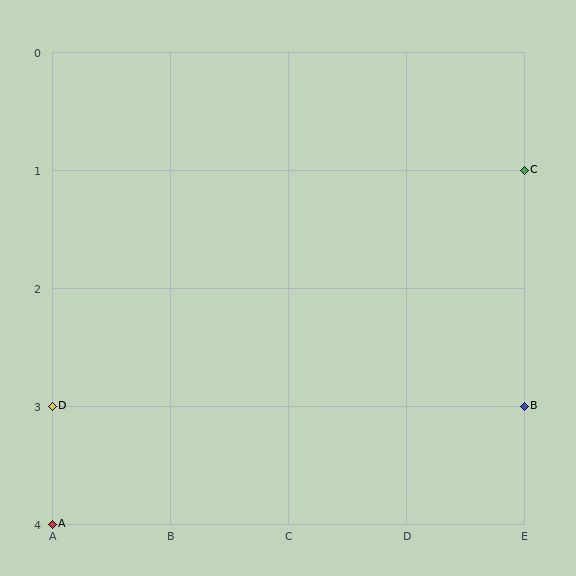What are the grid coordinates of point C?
Point C is at grid coordinates (E, 1).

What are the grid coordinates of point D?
Point D is at grid coordinates (A, 3).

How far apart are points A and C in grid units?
Points A and C are 4 columns and 3 rows apart (about 5.0 grid units diagonally).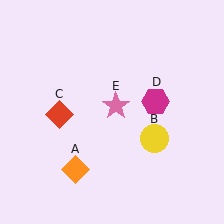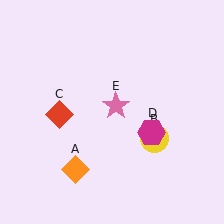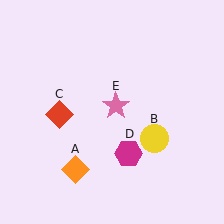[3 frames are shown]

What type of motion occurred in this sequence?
The magenta hexagon (object D) rotated clockwise around the center of the scene.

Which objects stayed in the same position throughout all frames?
Orange diamond (object A) and yellow circle (object B) and red diamond (object C) and pink star (object E) remained stationary.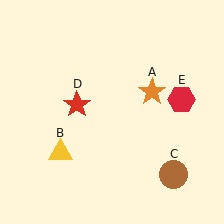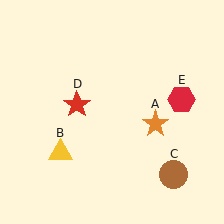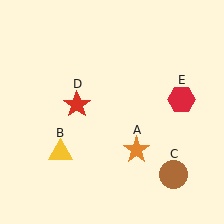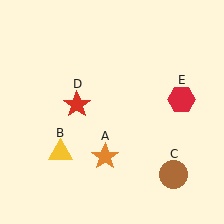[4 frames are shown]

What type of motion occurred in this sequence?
The orange star (object A) rotated clockwise around the center of the scene.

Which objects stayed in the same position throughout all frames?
Yellow triangle (object B) and brown circle (object C) and red star (object D) and red hexagon (object E) remained stationary.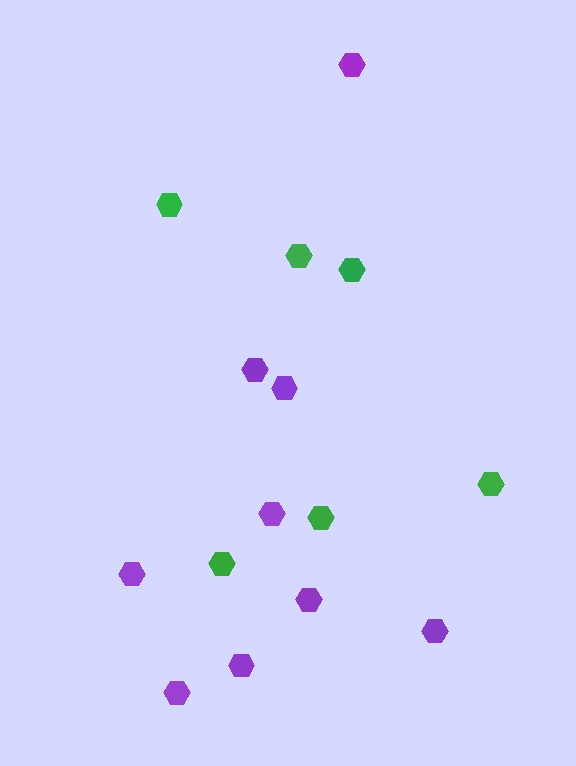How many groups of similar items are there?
There are 2 groups: one group of green hexagons (6) and one group of purple hexagons (9).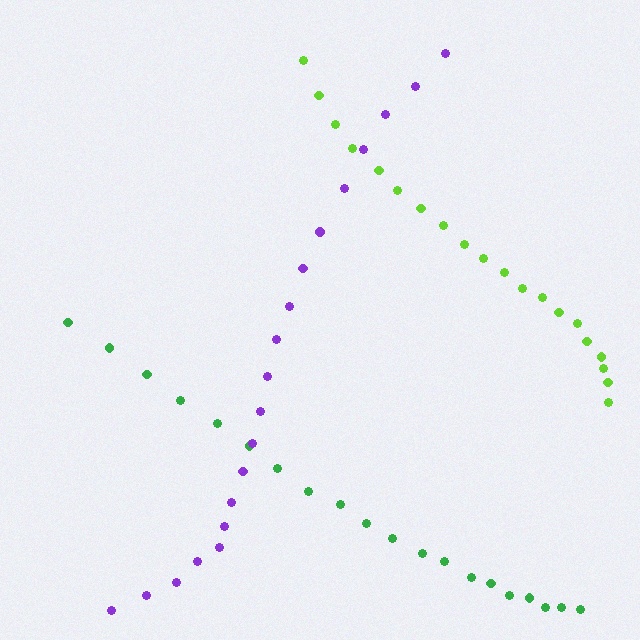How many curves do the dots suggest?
There are 3 distinct paths.